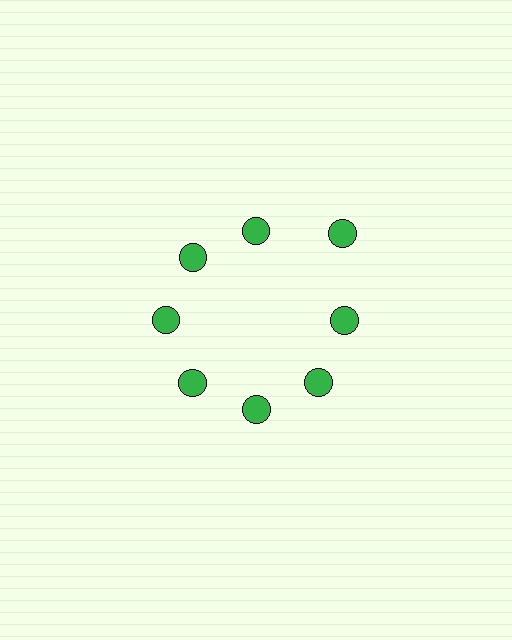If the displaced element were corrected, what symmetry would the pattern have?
It would have 8-fold rotational symmetry — the pattern would map onto itself every 45 degrees.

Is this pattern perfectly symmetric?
No. The 8 green circles are arranged in a ring, but one element near the 2 o'clock position is pushed outward from the center, breaking the 8-fold rotational symmetry.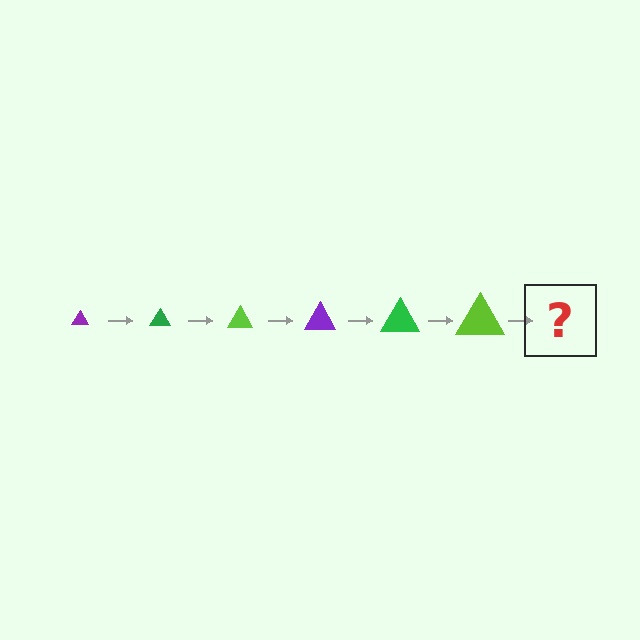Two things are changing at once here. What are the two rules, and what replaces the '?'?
The two rules are that the triangle grows larger each step and the color cycles through purple, green, and lime. The '?' should be a purple triangle, larger than the previous one.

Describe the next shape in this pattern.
It should be a purple triangle, larger than the previous one.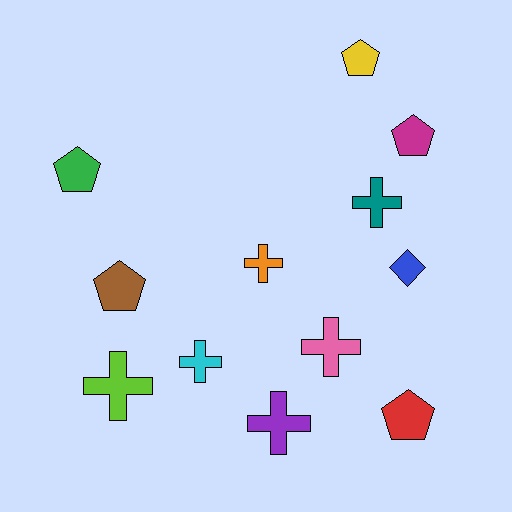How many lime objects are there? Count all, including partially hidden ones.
There is 1 lime object.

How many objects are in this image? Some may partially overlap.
There are 12 objects.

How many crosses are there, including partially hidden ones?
There are 6 crosses.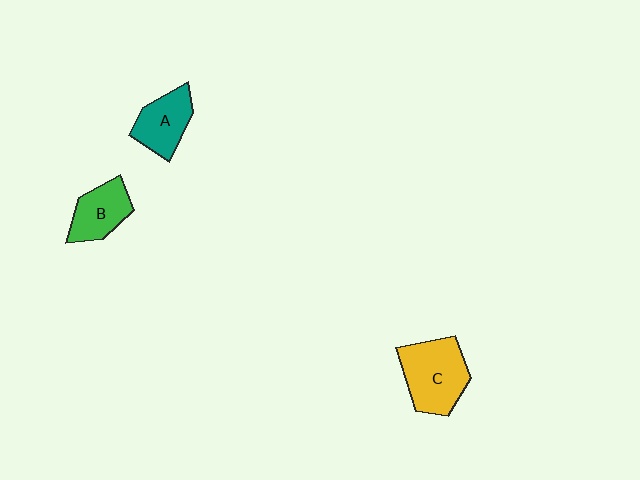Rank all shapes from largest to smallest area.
From largest to smallest: C (yellow), A (teal), B (green).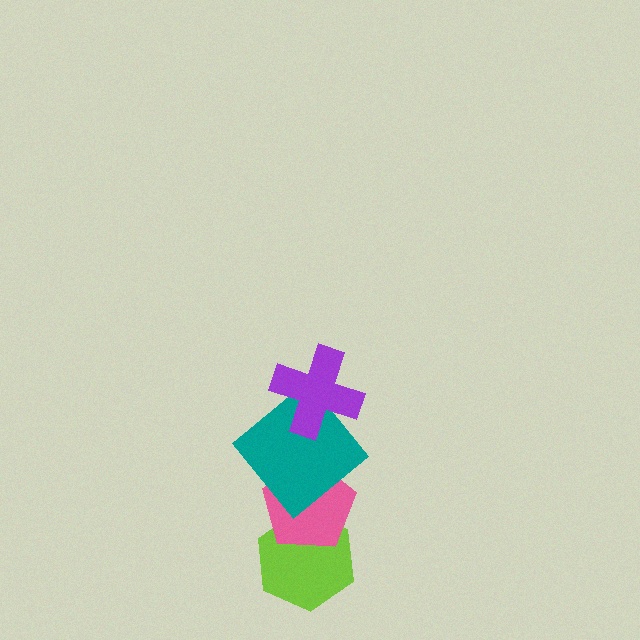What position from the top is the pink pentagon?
The pink pentagon is 3rd from the top.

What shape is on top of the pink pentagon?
The teal diamond is on top of the pink pentagon.